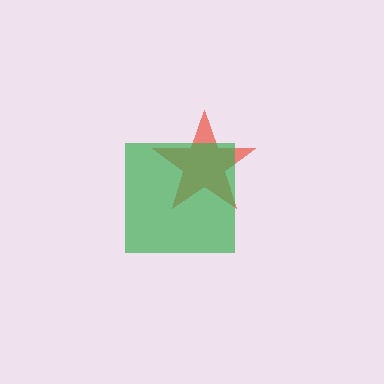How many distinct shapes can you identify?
There are 2 distinct shapes: a red star, a green square.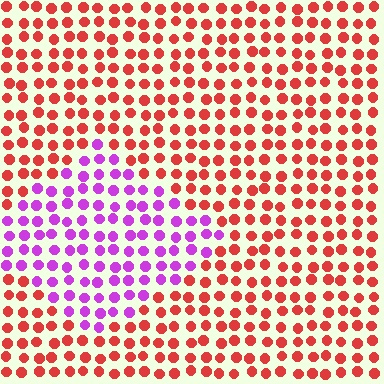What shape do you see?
I see a diamond.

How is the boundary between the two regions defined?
The boundary is defined purely by a slight shift in hue (about 66 degrees). Spacing, size, and orientation are identical on both sides.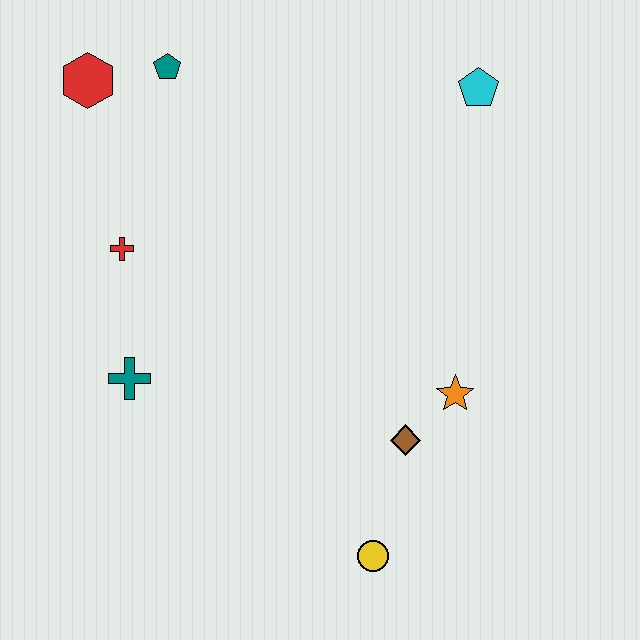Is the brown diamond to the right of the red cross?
Yes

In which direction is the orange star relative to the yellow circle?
The orange star is above the yellow circle.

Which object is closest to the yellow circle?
The brown diamond is closest to the yellow circle.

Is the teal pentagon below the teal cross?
No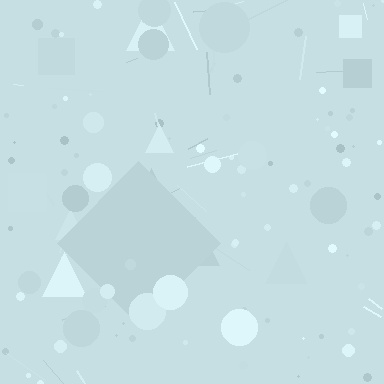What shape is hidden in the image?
A diamond is hidden in the image.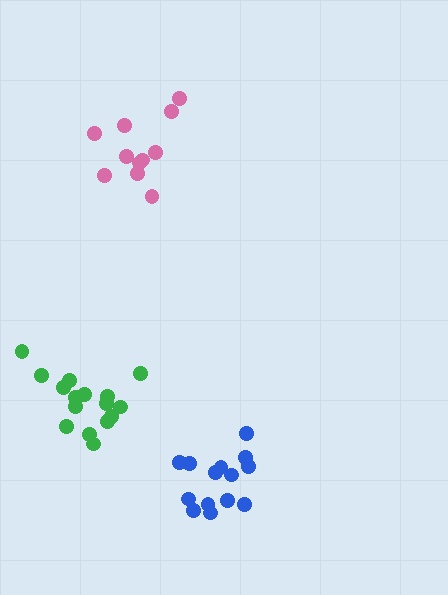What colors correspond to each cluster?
The clusters are colored: pink, blue, green.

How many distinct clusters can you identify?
There are 3 distinct clusters.